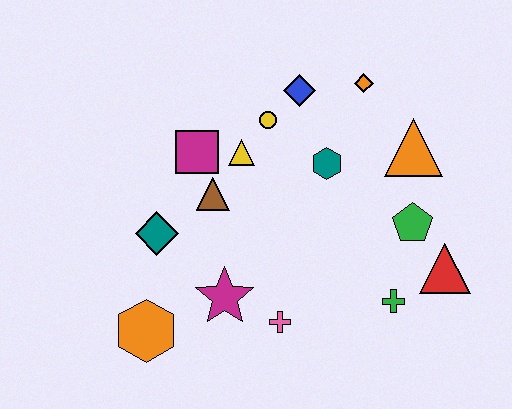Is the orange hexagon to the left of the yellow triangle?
Yes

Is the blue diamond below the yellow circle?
No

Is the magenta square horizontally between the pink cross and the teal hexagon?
No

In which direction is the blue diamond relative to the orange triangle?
The blue diamond is to the left of the orange triangle.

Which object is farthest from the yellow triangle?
The red triangle is farthest from the yellow triangle.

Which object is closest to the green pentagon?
The red triangle is closest to the green pentagon.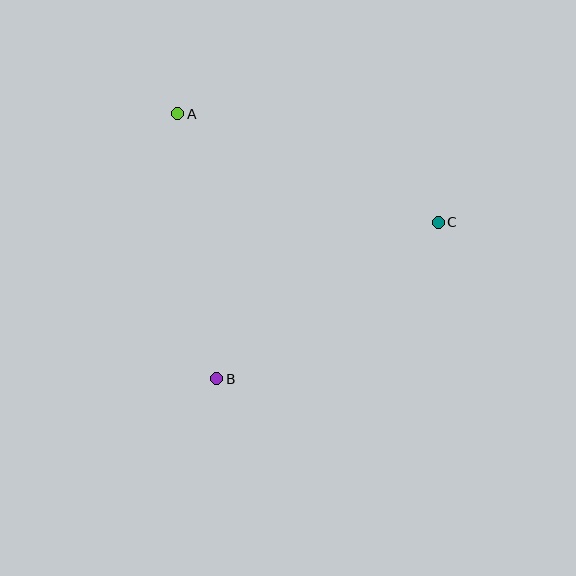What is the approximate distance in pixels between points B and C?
The distance between B and C is approximately 271 pixels.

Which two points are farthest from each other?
Points A and C are farthest from each other.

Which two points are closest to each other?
Points A and B are closest to each other.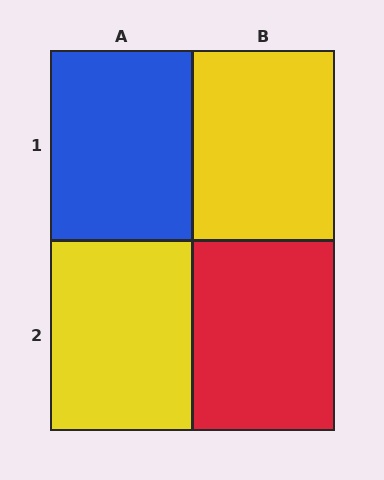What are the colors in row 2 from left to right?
Yellow, red.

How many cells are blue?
1 cell is blue.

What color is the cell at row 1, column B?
Yellow.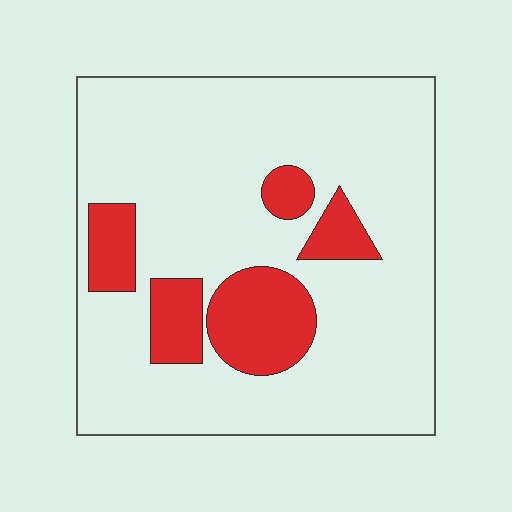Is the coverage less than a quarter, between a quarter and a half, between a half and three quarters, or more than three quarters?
Less than a quarter.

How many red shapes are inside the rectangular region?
5.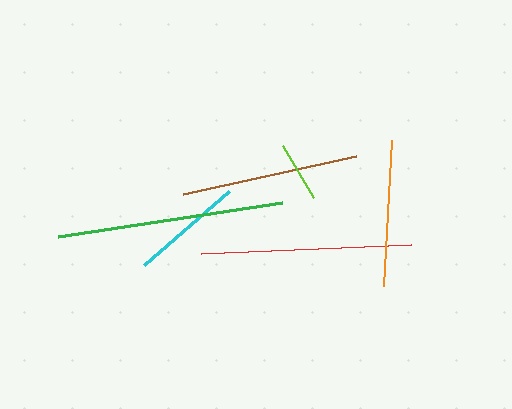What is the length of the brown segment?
The brown segment is approximately 177 pixels long.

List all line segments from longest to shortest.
From longest to shortest: green, red, brown, orange, cyan, lime.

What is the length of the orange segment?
The orange segment is approximately 147 pixels long.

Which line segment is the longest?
The green line is the longest at approximately 227 pixels.